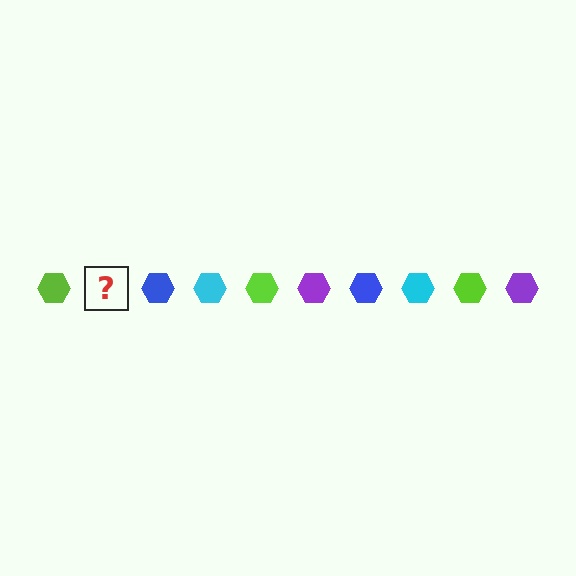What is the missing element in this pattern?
The missing element is a purple hexagon.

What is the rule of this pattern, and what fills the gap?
The rule is that the pattern cycles through lime, purple, blue, cyan hexagons. The gap should be filled with a purple hexagon.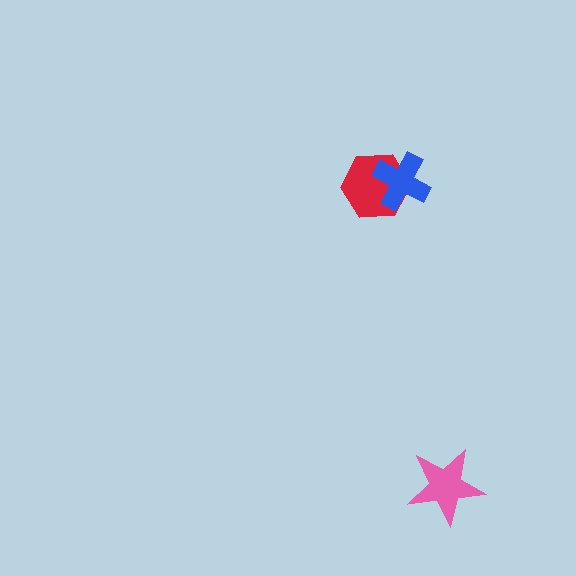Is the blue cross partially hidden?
No, no other shape covers it.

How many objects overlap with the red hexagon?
1 object overlaps with the red hexagon.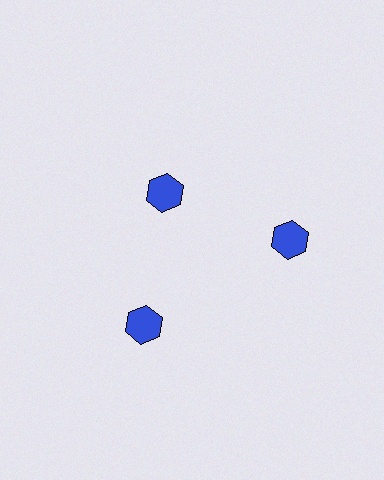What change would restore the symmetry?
The symmetry would be restored by moving it outward, back onto the ring so that all 3 hexagons sit at equal angles and equal distance from the center.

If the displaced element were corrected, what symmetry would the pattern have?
It would have 3-fold rotational symmetry — the pattern would map onto itself every 120 degrees.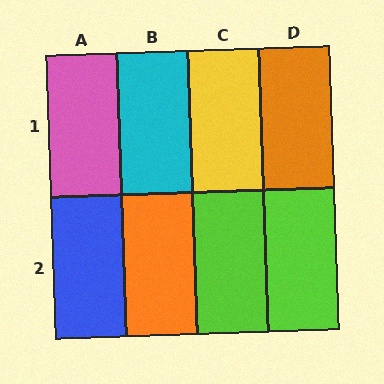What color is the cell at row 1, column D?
Orange.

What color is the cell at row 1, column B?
Cyan.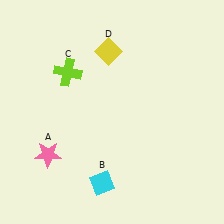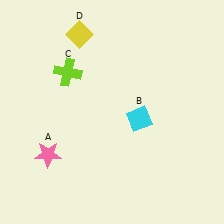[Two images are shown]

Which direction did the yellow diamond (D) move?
The yellow diamond (D) moved left.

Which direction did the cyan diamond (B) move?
The cyan diamond (B) moved up.